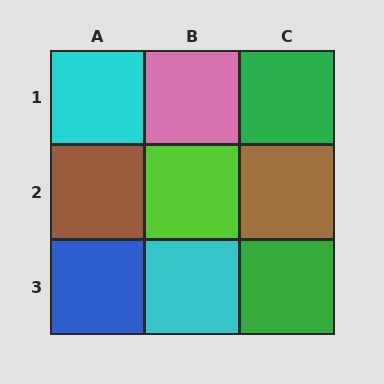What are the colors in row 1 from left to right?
Cyan, pink, green.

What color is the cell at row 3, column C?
Green.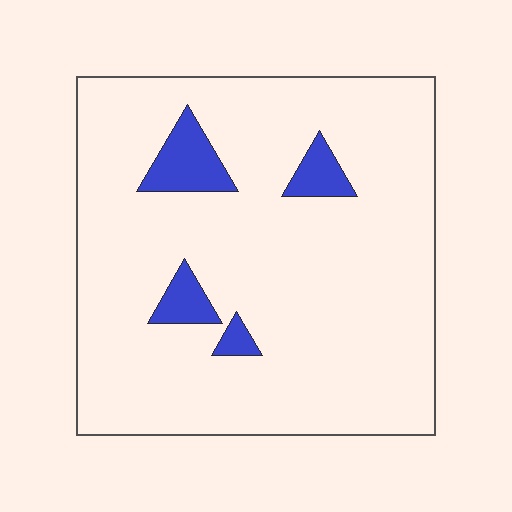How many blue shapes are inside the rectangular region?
4.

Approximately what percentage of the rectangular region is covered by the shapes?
Approximately 10%.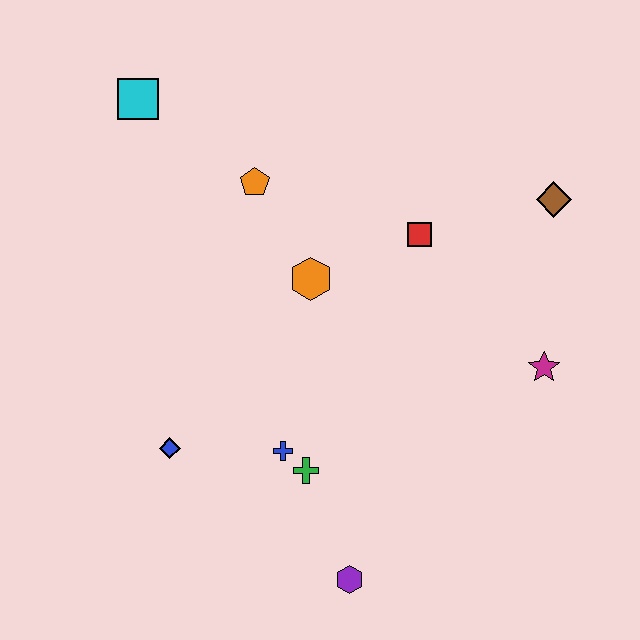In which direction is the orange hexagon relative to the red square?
The orange hexagon is to the left of the red square.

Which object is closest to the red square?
The orange hexagon is closest to the red square.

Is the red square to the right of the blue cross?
Yes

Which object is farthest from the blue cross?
The cyan square is farthest from the blue cross.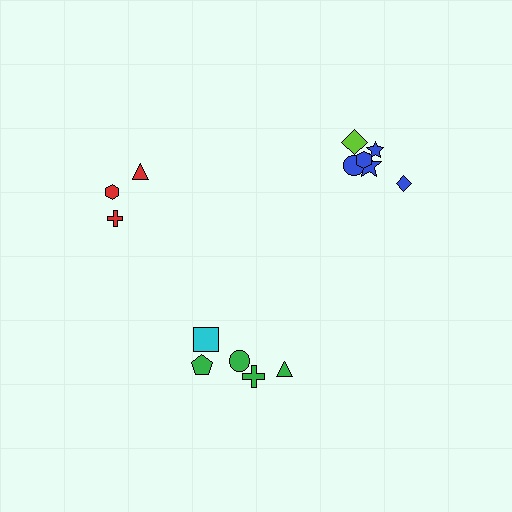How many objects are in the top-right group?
There are 6 objects.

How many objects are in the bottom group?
There are 5 objects.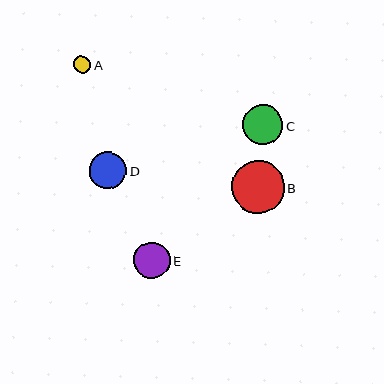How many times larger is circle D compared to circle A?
Circle D is approximately 2.1 times the size of circle A.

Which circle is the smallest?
Circle A is the smallest with a size of approximately 17 pixels.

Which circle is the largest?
Circle B is the largest with a size of approximately 53 pixels.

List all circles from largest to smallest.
From largest to smallest: B, C, D, E, A.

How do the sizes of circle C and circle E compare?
Circle C and circle E are approximately the same size.